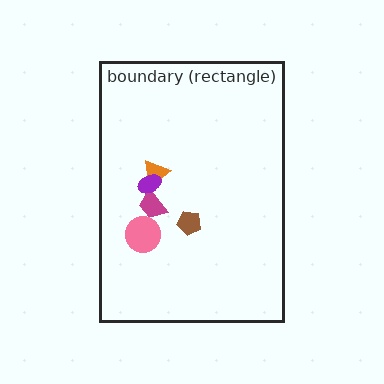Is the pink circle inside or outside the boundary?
Inside.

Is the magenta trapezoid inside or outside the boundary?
Inside.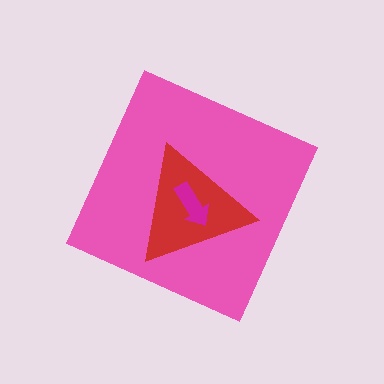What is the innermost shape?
The magenta arrow.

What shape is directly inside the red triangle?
The magenta arrow.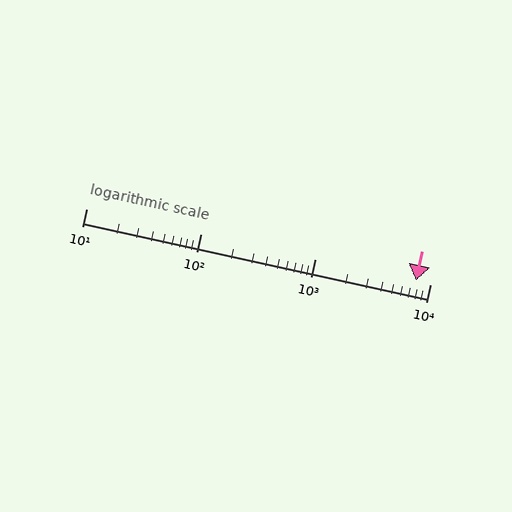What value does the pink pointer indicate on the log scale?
The pointer indicates approximately 7500.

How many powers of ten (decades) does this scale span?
The scale spans 3 decades, from 10 to 10000.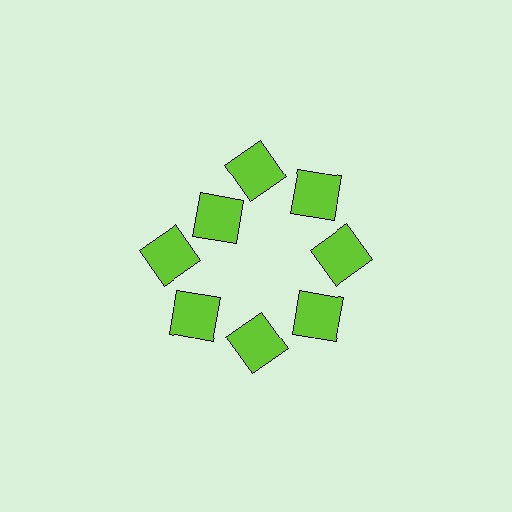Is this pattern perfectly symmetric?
No. The 8 lime squares are arranged in a ring, but one element near the 10 o'clock position is pulled inward toward the center, breaking the 8-fold rotational symmetry.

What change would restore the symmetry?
The symmetry would be restored by moving it outward, back onto the ring so that all 8 squares sit at equal angles and equal distance from the center.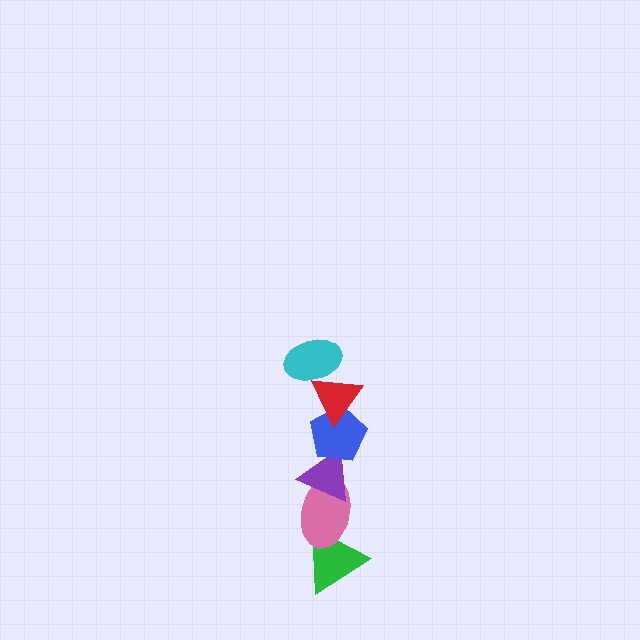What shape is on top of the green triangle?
The pink ellipse is on top of the green triangle.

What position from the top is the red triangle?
The red triangle is 2nd from the top.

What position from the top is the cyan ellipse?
The cyan ellipse is 1st from the top.